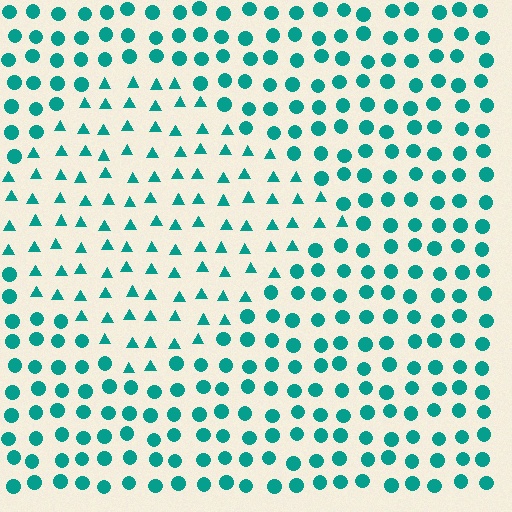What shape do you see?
I see a diamond.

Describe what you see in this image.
The image is filled with small teal elements arranged in a uniform grid. A diamond-shaped region contains triangles, while the surrounding area contains circles. The boundary is defined purely by the change in element shape.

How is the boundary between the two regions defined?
The boundary is defined by a change in element shape: triangles inside vs. circles outside. All elements share the same color and spacing.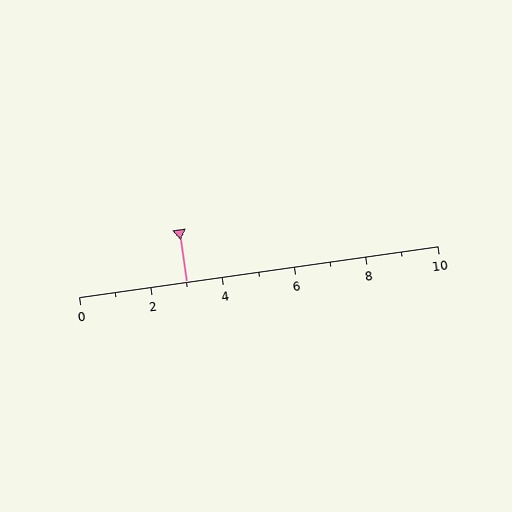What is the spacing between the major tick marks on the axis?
The major ticks are spaced 2 apart.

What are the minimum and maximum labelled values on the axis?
The axis runs from 0 to 10.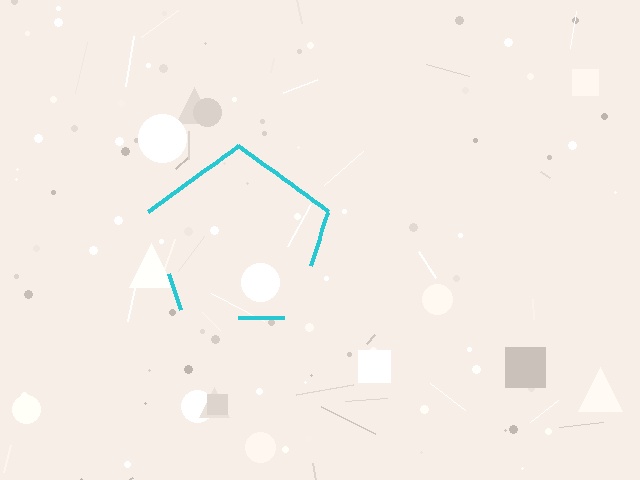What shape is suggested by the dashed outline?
The dashed outline suggests a pentagon.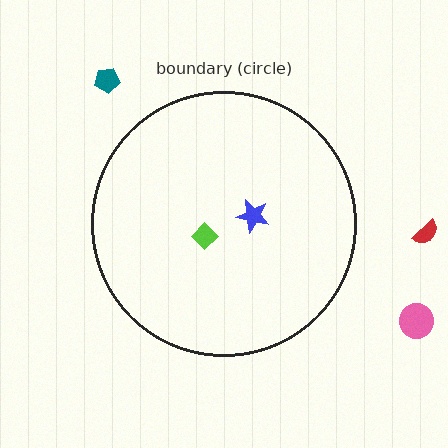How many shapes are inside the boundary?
2 inside, 3 outside.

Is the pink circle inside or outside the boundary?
Outside.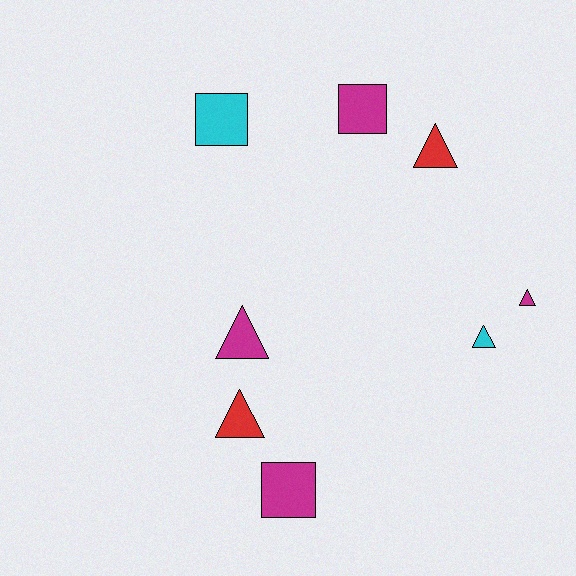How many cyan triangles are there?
There is 1 cyan triangle.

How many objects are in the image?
There are 8 objects.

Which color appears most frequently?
Magenta, with 4 objects.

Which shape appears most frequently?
Triangle, with 5 objects.